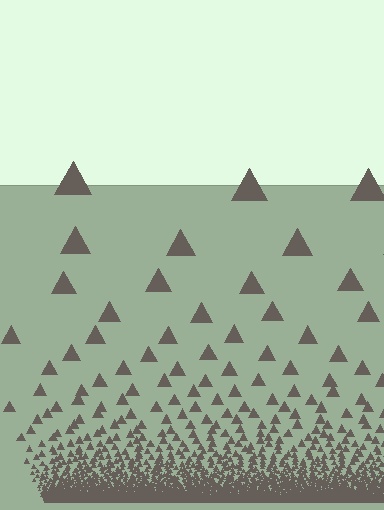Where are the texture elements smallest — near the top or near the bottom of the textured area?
Near the bottom.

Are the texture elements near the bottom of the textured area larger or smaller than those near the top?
Smaller. The gradient is inverted — elements near the bottom are smaller and denser.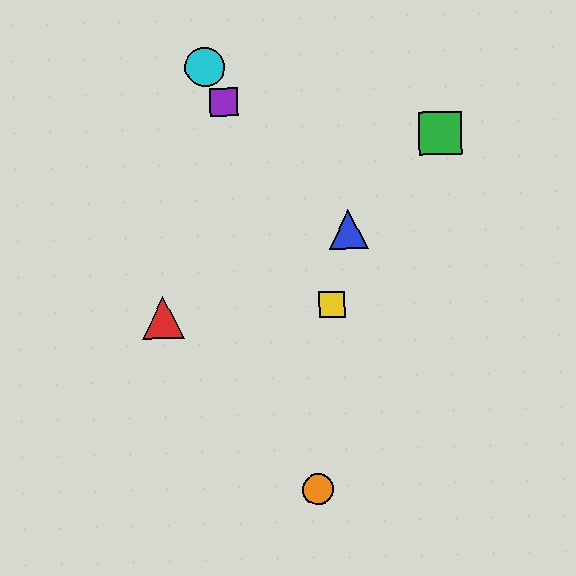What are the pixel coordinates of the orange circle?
The orange circle is at (319, 489).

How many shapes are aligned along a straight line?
3 shapes (the yellow square, the purple square, the cyan circle) are aligned along a straight line.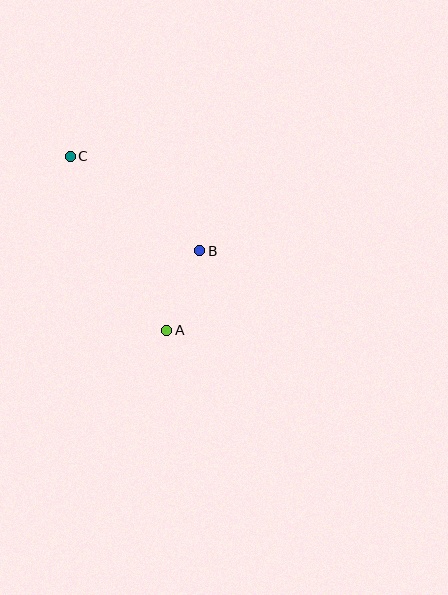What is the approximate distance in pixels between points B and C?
The distance between B and C is approximately 161 pixels.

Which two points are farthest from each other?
Points A and C are farthest from each other.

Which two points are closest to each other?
Points A and B are closest to each other.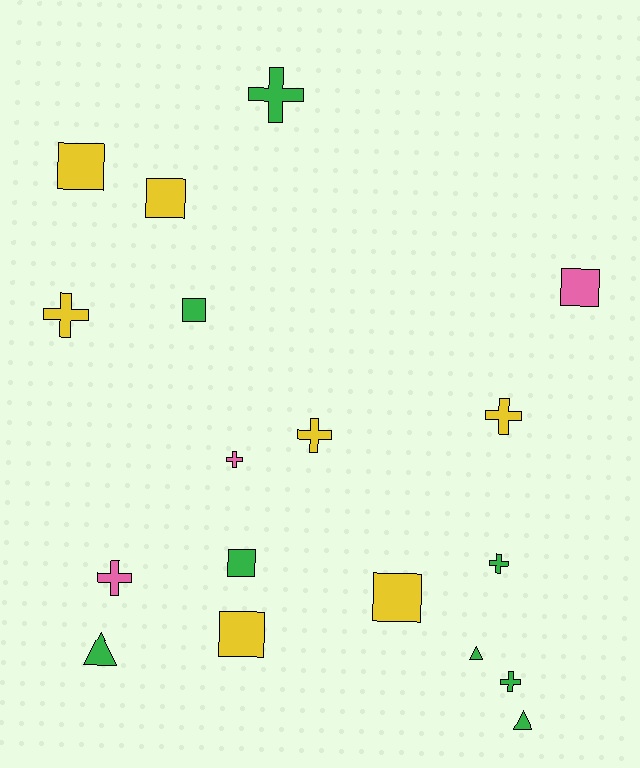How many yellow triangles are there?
There are no yellow triangles.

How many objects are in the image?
There are 18 objects.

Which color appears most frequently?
Green, with 8 objects.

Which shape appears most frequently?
Cross, with 8 objects.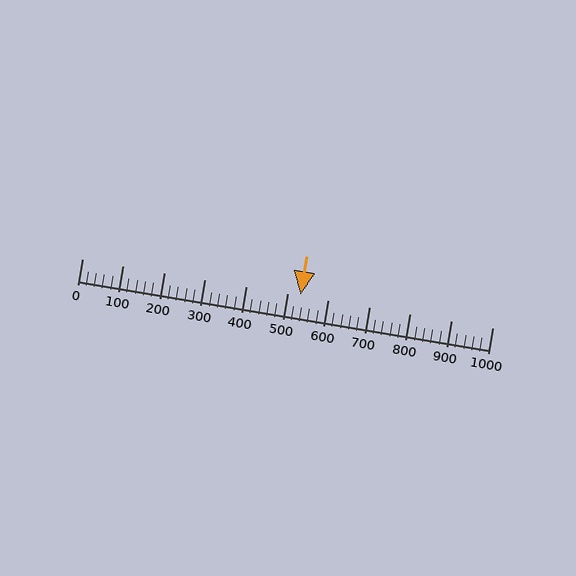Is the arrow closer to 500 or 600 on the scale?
The arrow is closer to 500.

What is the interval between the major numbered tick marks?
The major tick marks are spaced 100 units apart.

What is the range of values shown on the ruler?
The ruler shows values from 0 to 1000.